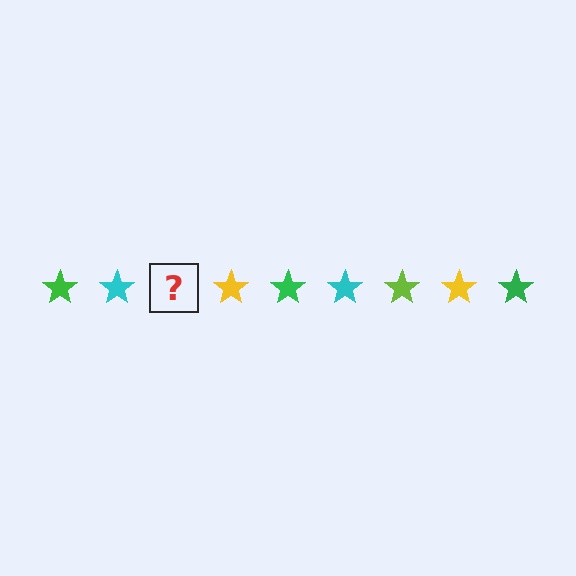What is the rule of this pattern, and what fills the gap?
The rule is that the pattern cycles through green, cyan, lime, yellow stars. The gap should be filled with a lime star.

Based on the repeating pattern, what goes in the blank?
The blank should be a lime star.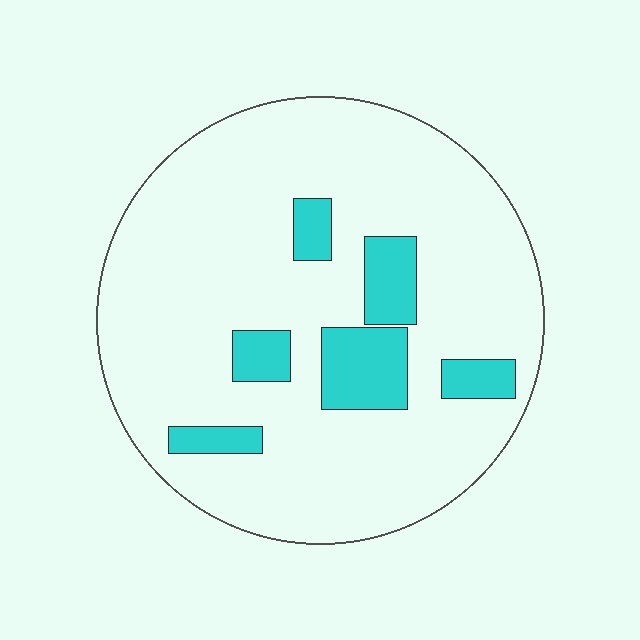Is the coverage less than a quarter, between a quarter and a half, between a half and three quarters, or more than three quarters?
Less than a quarter.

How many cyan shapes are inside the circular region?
6.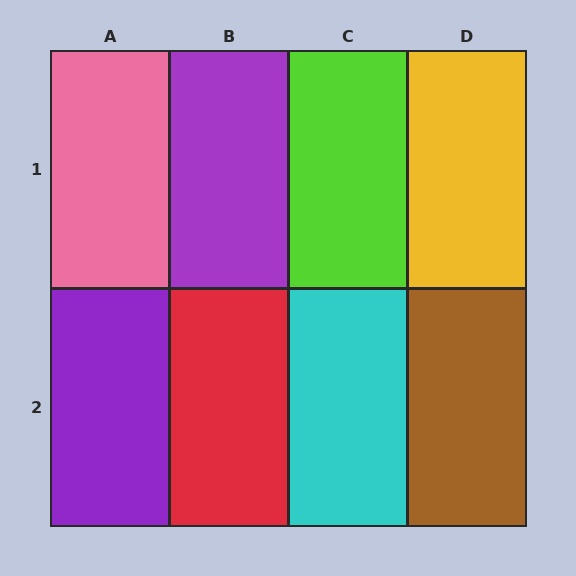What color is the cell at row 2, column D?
Brown.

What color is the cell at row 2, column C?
Cyan.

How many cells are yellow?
1 cell is yellow.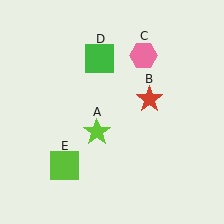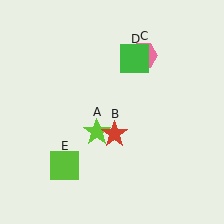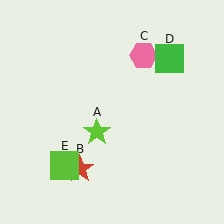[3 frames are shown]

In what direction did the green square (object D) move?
The green square (object D) moved right.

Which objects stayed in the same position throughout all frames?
Lime star (object A) and pink hexagon (object C) and lime square (object E) remained stationary.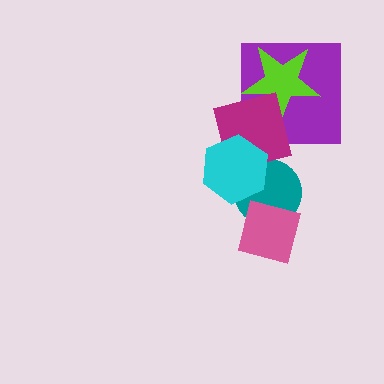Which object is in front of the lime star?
The magenta square is in front of the lime star.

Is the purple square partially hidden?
Yes, it is partially covered by another shape.